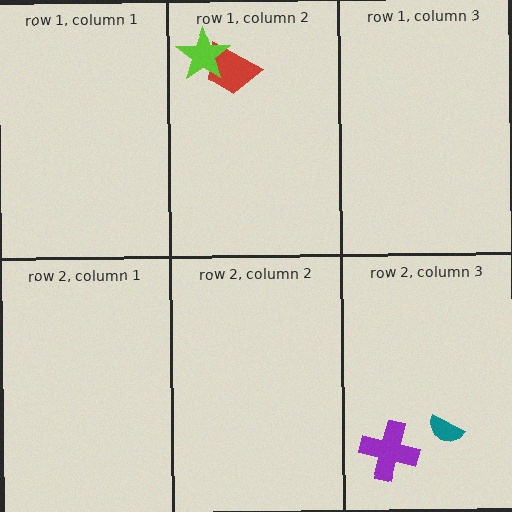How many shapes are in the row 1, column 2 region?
2.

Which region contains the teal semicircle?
The row 2, column 3 region.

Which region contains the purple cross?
The row 2, column 3 region.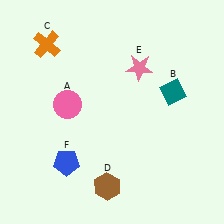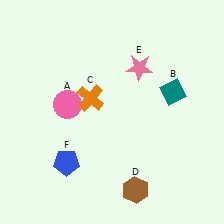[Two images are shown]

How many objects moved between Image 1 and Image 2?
2 objects moved between the two images.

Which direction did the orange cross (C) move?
The orange cross (C) moved down.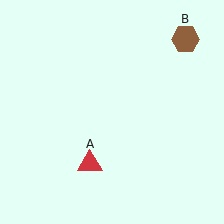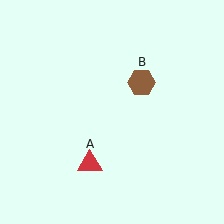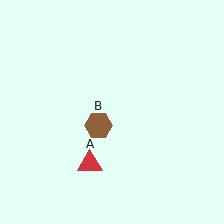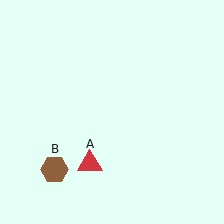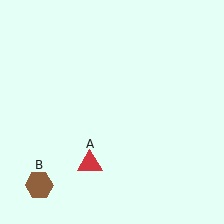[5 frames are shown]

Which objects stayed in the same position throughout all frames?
Red triangle (object A) remained stationary.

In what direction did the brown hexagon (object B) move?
The brown hexagon (object B) moved down and to the left.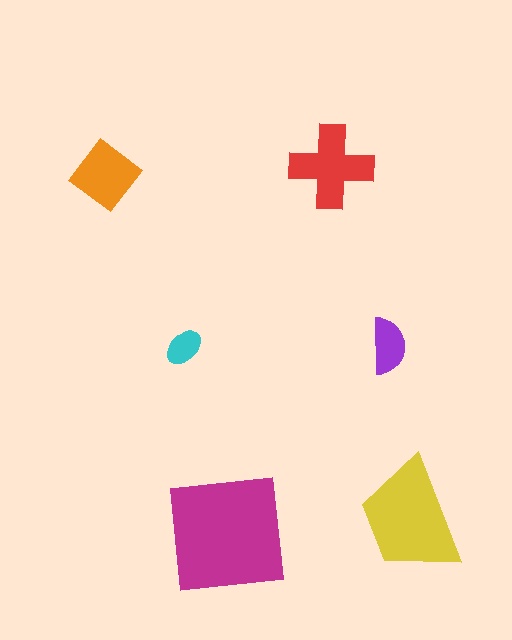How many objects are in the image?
There are 6 objects in the image.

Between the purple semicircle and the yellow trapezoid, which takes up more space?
The yellow trapezoid.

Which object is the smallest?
The cyan ellipse.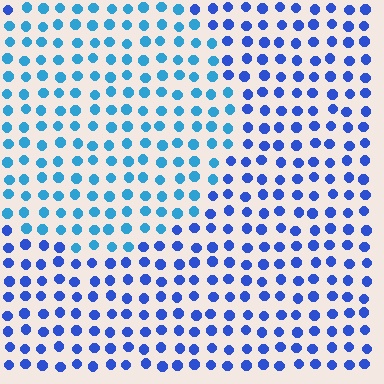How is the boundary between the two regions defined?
The boundary is defined purely by a slight shift in hue (about 30 degrees). Spacing, size, and orientation are identical on both sides.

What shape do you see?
I see a circle.